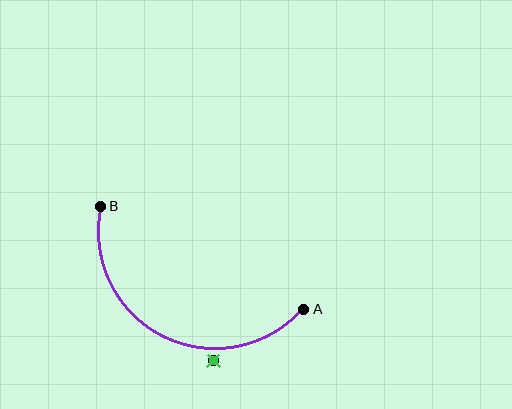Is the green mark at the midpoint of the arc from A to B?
No — the green mark does not lie on the arc at all. It sits slightly outside the curve.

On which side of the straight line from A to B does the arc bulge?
The arc bulges below the straight line connecting A and B.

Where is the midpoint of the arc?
The arc midpoint is the point on the curve farthest from the straight line joining A and B. It sits below that line.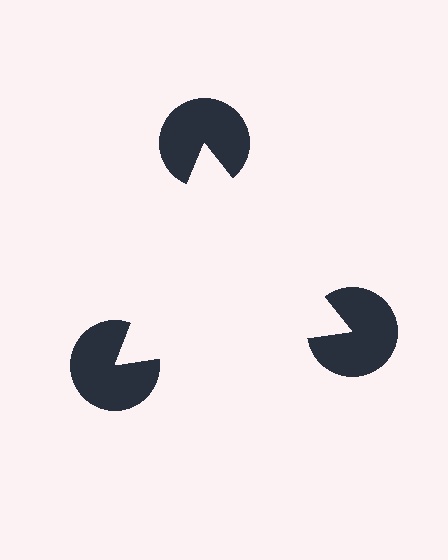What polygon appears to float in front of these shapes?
An illusory triangle — its edges are inferred from the aligned wedge cuts in the pac-man discs, not physically drawn.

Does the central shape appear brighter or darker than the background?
It typically appears slightly brighter than the background, even though no actual brightness change is drawn.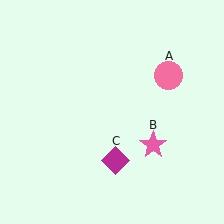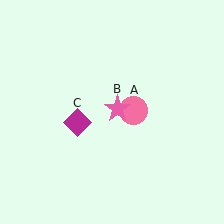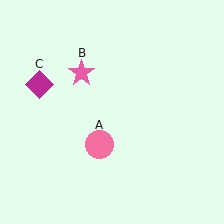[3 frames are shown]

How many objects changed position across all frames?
3 objects changed position: pink circle (object A), pink star (object B), magenta diamond (object C).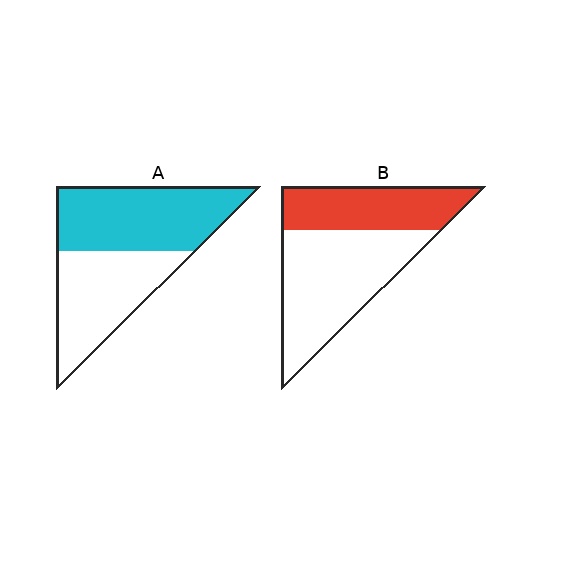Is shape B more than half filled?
No.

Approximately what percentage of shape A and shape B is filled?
A is approximately 55% and B is approximately 40%.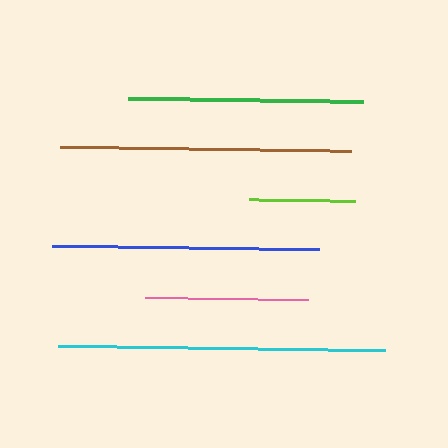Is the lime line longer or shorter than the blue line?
The blue line is longer than the lime line.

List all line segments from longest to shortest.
From longest to shortest: cyan, brown, blue, green, pink, lime.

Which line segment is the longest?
The cyan line is the longest at approximately 326 pixels.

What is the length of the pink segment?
The pink segment is approximately 163 pixels long.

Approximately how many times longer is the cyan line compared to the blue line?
The cyan line is approximately 1.2 times the length of the blue line.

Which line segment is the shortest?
The lime line is the shortest at approximately 106 pixels.